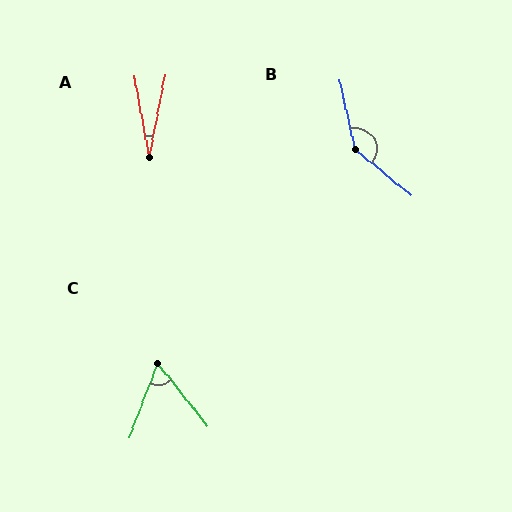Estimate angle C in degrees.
Approximately 59 degrees.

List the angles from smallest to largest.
A (21°), C (59°), B (142°).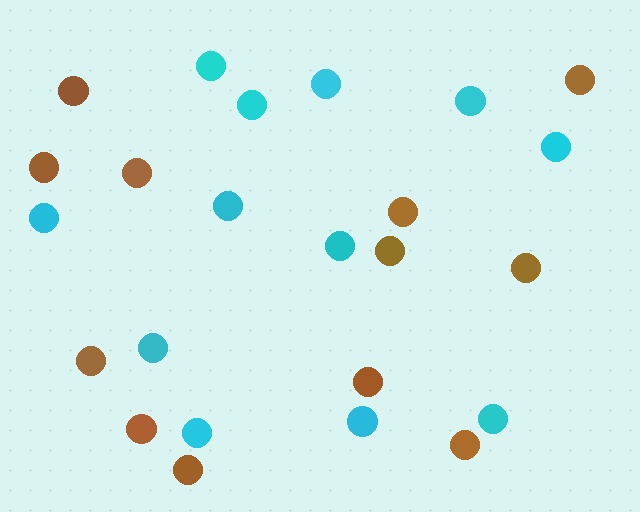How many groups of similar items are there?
There are 2 groups: one group of brown circles (12) and one group of cyan circles (12).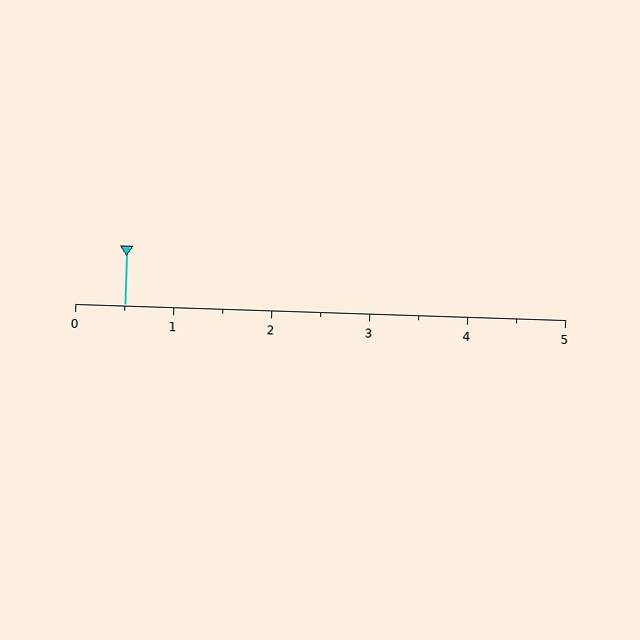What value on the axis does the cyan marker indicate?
The marker indicates approximately 0.5.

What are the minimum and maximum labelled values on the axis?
The axis runs from 0 to 5.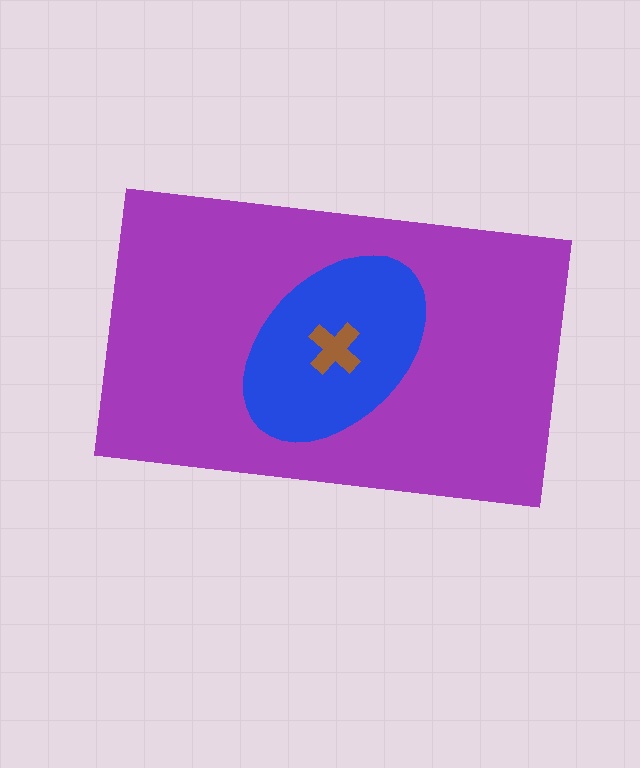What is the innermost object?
The brown cross.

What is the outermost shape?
The purple rectangle.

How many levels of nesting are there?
3.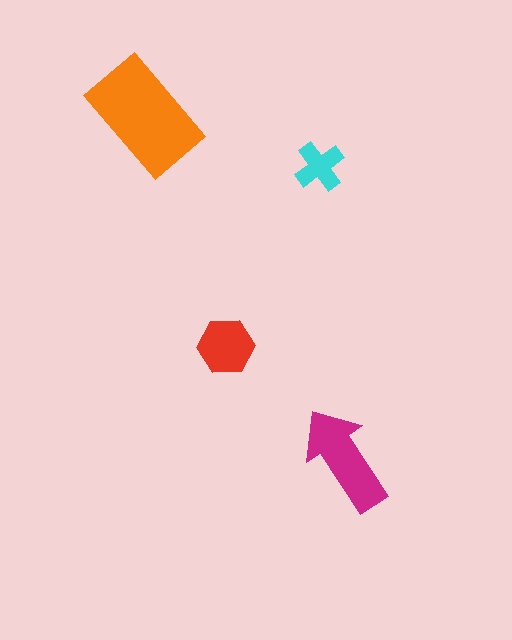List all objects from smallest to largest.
The cyan cross, the red hexagon, the magenta arrow, the orange rectangle.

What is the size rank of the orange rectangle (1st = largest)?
1st.